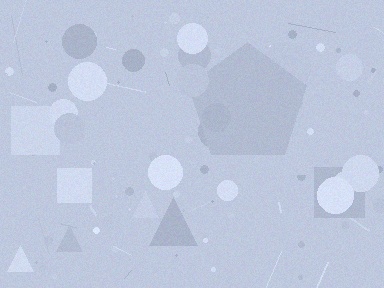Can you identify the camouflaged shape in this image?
The camouflaged shape is a pentagon.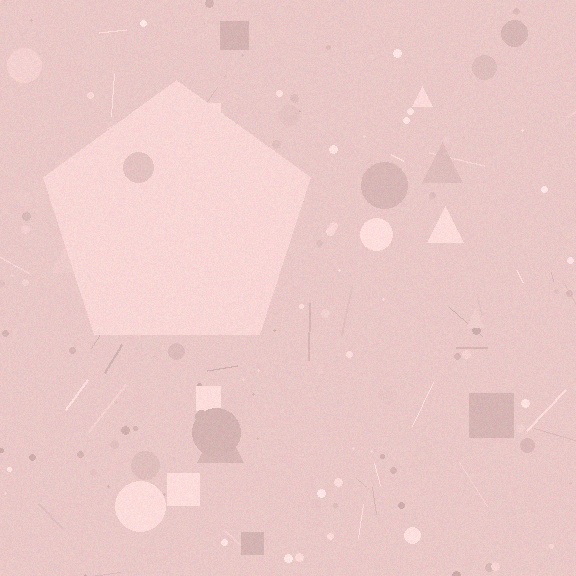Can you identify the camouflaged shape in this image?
The camouflaged shape is a pentagon.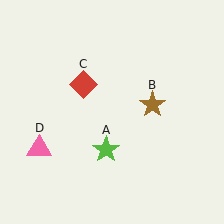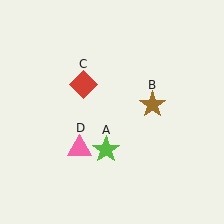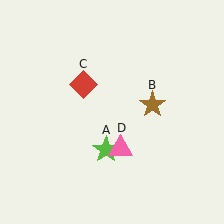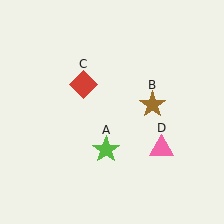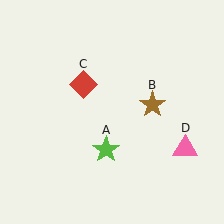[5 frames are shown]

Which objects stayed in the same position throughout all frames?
Lime star (object A) and brown star (object B) and red diamond (object C) remained stationary.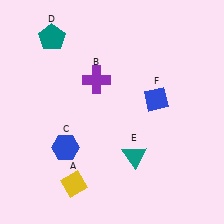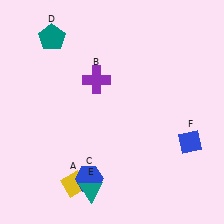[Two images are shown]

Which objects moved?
The objects that moved are: the blue hexagon (C), the teal triangle (E), the blue diamond (F).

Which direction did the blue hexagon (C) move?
The blue hexagon (C) moved down.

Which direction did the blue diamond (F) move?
The blue diamond (F) moved down.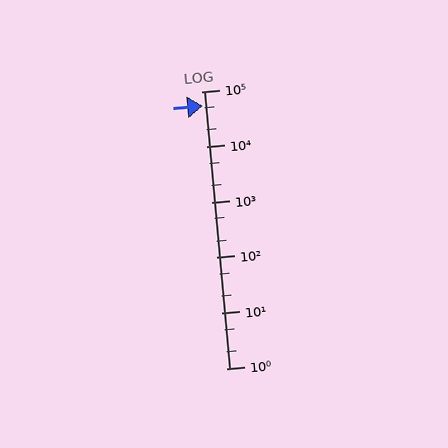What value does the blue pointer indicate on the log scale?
The pointer indicates approximately 55000.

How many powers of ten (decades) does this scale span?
The scale spans 5 decades, from 1 to 100000.